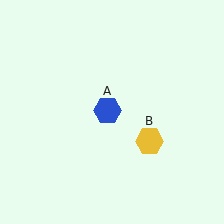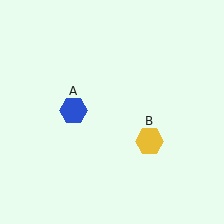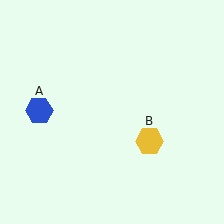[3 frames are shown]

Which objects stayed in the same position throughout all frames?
Yellow hexagon (object B) remained stationary.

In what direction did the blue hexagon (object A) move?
The blue hexagon (object A) moved left.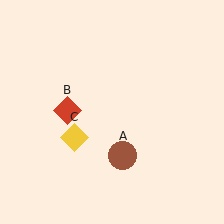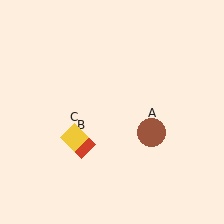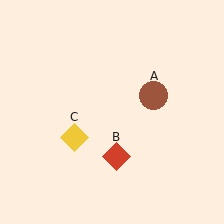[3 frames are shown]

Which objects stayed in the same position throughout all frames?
Yellow diamond (object C) remained stationary.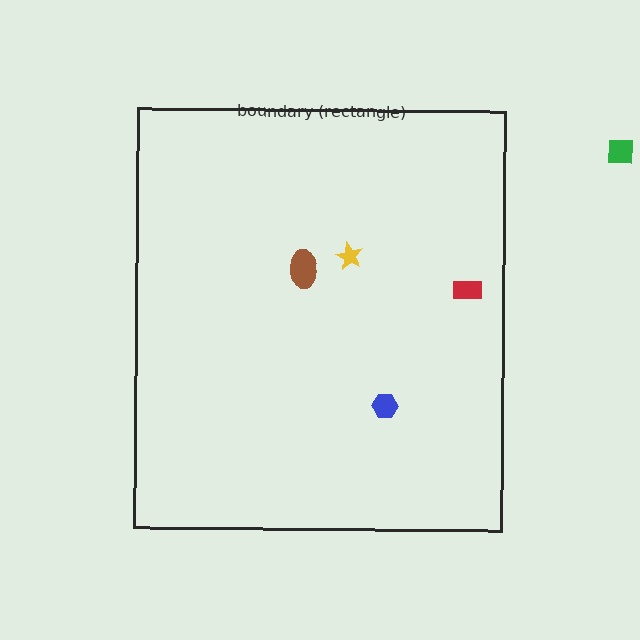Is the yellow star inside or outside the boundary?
Inside.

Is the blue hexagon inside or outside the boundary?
Inside.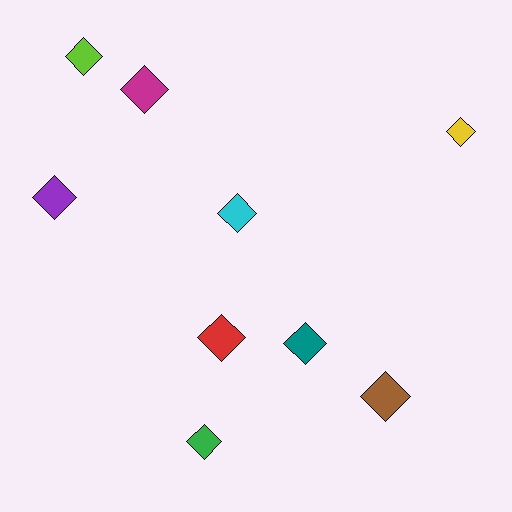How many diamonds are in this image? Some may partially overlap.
There are 9 diamonds.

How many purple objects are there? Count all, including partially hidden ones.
There is 1 purple object.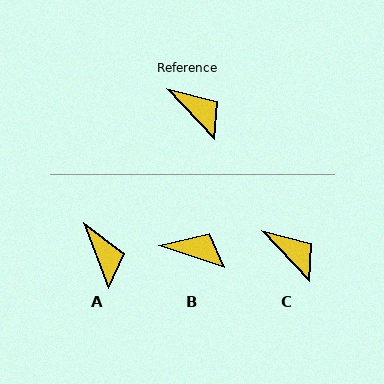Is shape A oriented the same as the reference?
No, it is off by about 23 degrees.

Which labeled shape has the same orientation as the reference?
C.